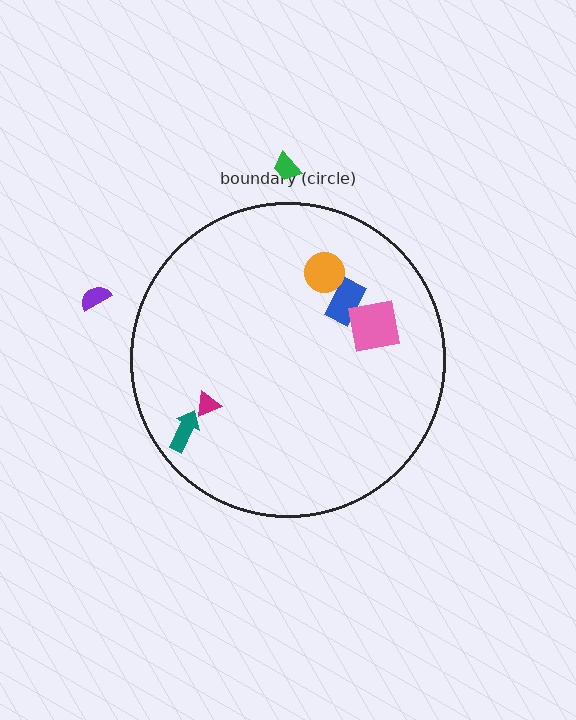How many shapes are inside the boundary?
5 inside, 2 outside.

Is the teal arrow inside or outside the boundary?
Inside.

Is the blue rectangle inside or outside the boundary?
Inside.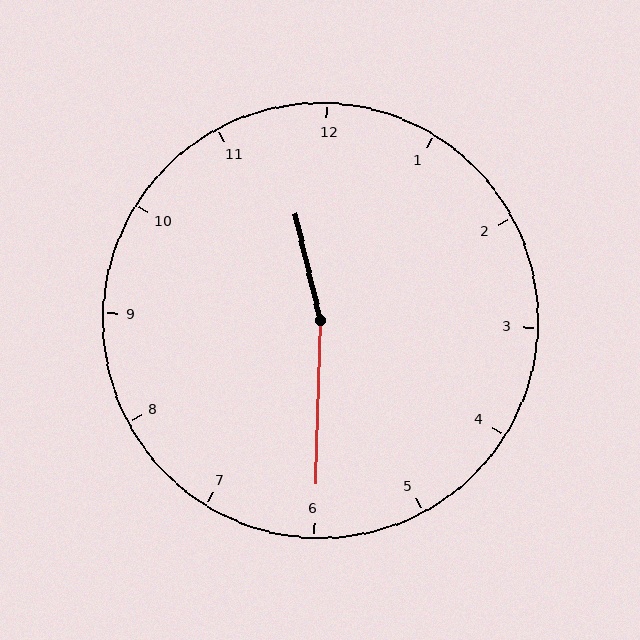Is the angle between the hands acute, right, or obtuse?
It is obtuse.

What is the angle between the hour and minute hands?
Approximately 165 degrees.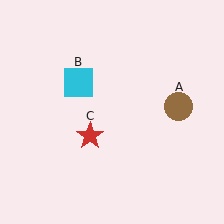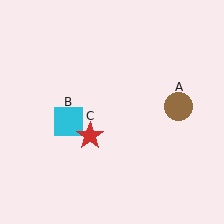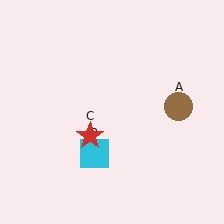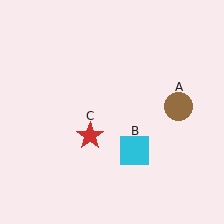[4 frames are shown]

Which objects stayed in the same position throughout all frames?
Brown circle (object A) and red star (object C) remained stationary.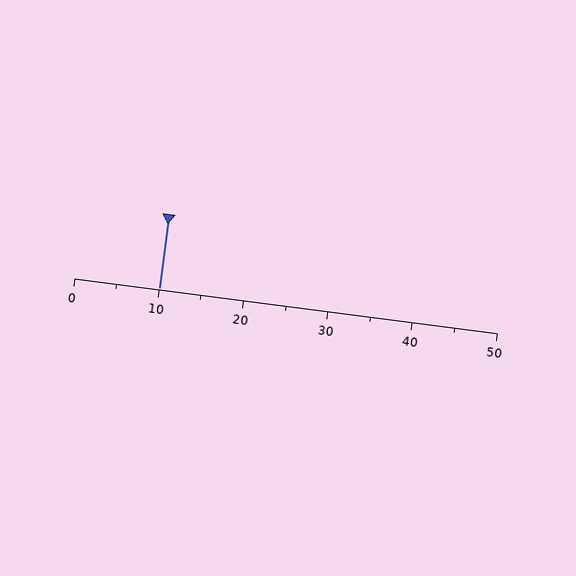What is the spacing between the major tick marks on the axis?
The major ticks are spaced 10 apart.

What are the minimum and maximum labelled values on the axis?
The axis runs from 0 to 50.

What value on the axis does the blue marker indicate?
The marker indicates approximately 10.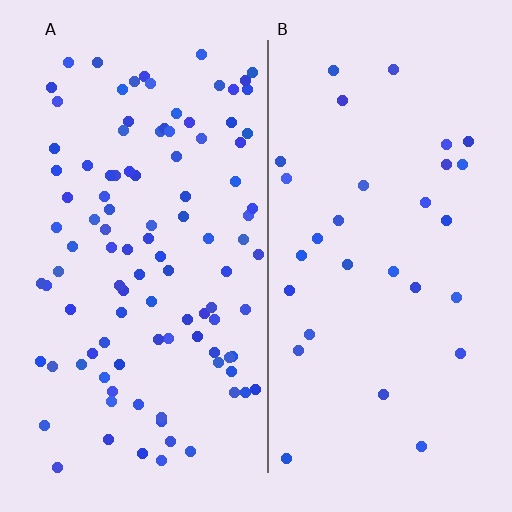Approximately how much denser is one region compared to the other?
Approximately 3.4× — region A over region B.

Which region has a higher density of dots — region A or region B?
A (the left).